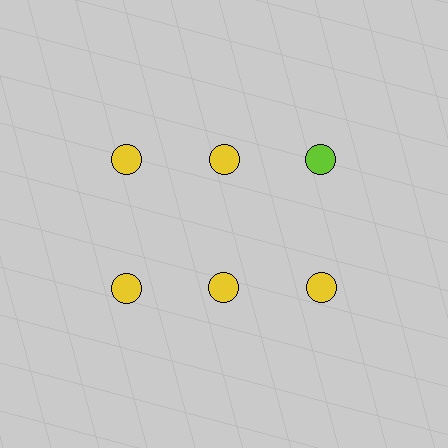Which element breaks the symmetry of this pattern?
The lime circle in the top row, center column breaks the symmetry. All other shapes are yellow circles.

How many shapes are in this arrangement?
There are 6 shapes arranged in a grid pattern.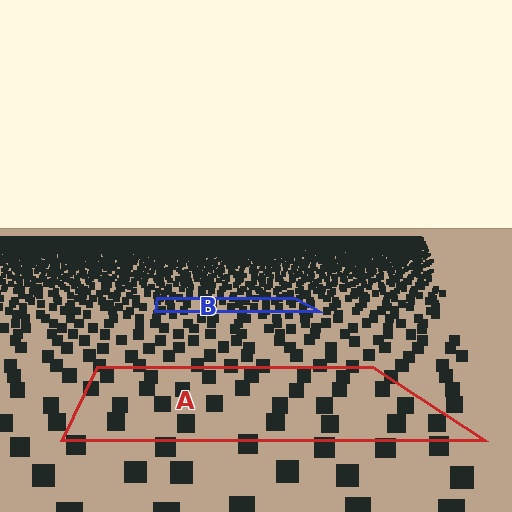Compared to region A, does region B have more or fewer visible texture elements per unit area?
Region B has more texture elements per unit area — they are packed more densely because it is farther away.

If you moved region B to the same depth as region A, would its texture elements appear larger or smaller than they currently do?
They would appear larger. At a closer depth, the same texture elements are projected at a bigger on-screen size.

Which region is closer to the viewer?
Region A is closer. The texture elements there are larger and more spread out.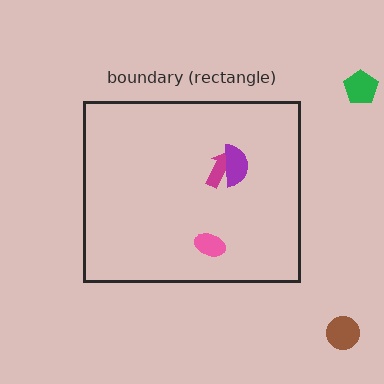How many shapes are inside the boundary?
3 inside, 2 outside.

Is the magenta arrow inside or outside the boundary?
Inside.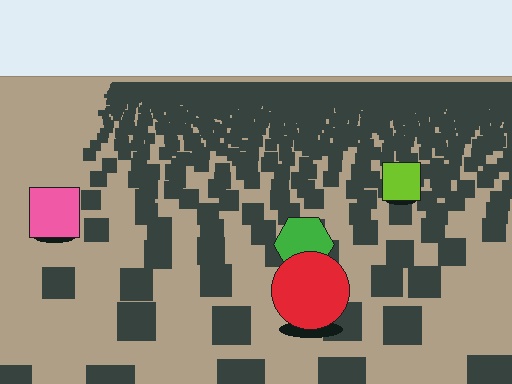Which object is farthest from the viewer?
The lime square is farthest from the viewer. It appears smaller and the ground texture around it is denser.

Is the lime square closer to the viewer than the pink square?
No. The pink square is closer — you can tell from the texture gradient: the ground texture is coarser near it.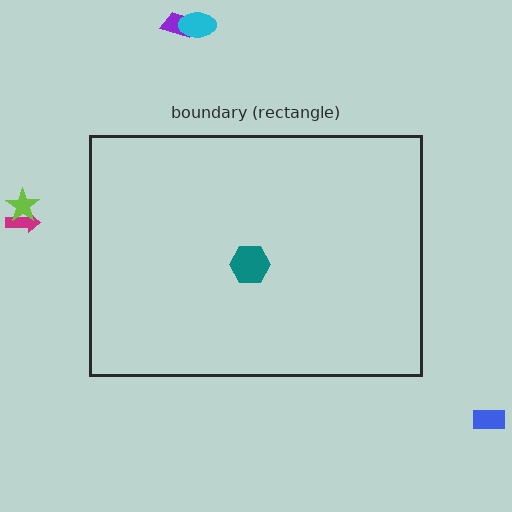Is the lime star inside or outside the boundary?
Outside.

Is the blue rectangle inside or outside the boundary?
Outside.